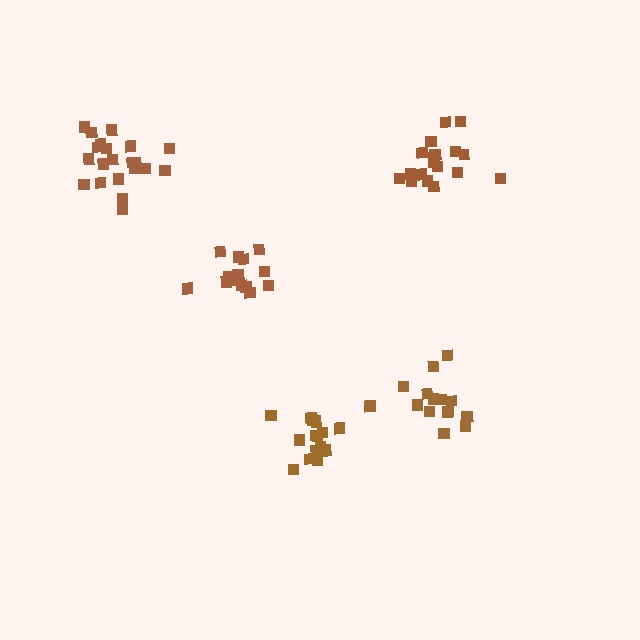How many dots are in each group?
Group 1: 21 dots, Group 2: 15 dots, Group 3: 18 dots, Group 4: 17 dots, Group 5: 15 dots (86 total).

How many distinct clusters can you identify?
There are 5 distinct clusters.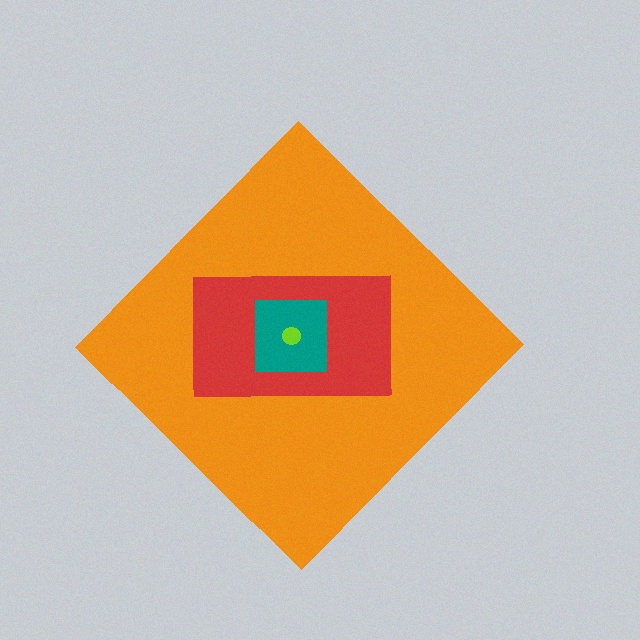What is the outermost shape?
The orange diamond.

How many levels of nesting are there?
4.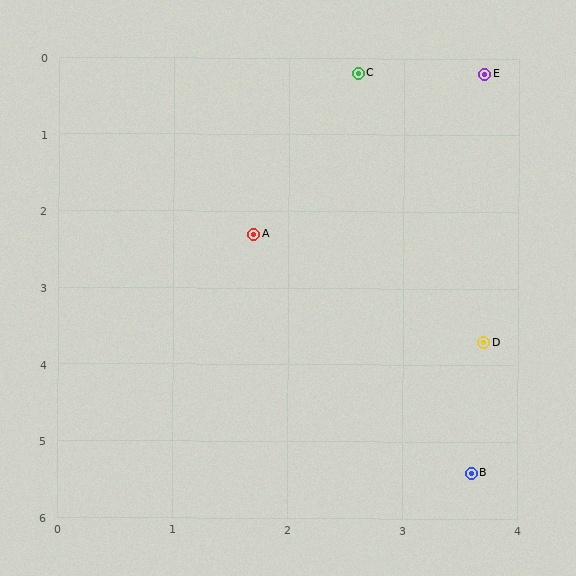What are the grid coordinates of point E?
Point E is at approximately (3.7, 0.2).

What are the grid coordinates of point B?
Point B is at approximately (3.6, 5.4).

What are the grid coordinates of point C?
Point C is at approximately (2.6, 0.2).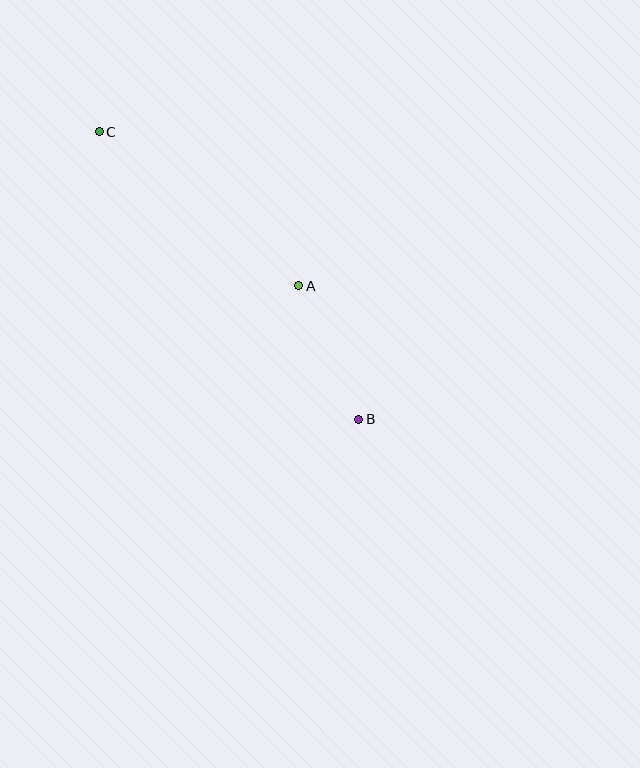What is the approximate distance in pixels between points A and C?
The distance between A and C is approximately 252 pixels.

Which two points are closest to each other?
Points A and B are closest to each other.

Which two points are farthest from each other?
Points B and C are farthest from each other.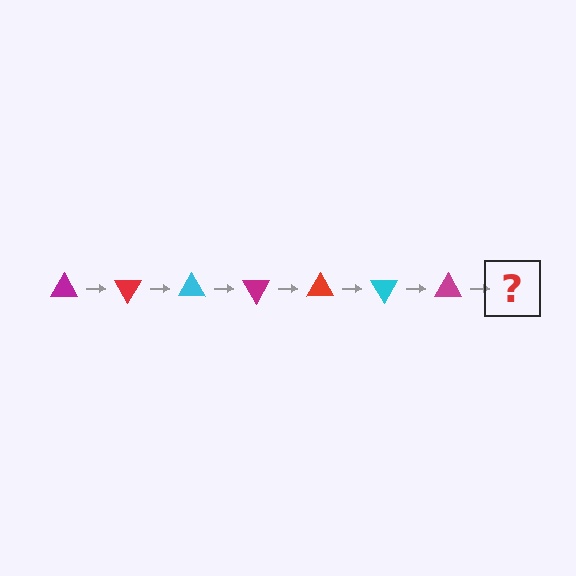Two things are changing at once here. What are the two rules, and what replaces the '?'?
The two rules are that it rotates 60 degrees each step and the color cycles through magenta, red, and cyan. The '?' should be a red triangle, rotated 420 degrees from the start.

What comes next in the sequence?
The next element should be a red triangle, rotated 420 degrees from the start.